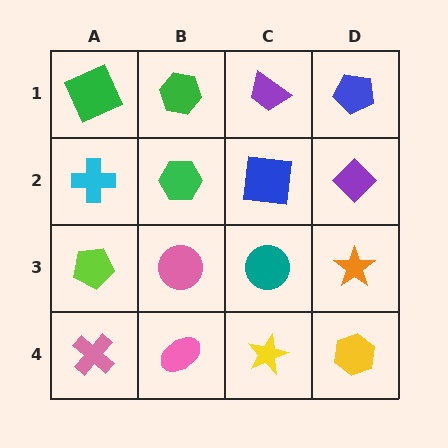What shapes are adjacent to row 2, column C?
A purple trapezoid (row 1, column C), a teal circle (row 3, column C), a green hexagon (row 2, column B), a purple diamond (row 2, column D).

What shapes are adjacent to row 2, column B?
A green hexagon (row 1, column B), a pink circle (row 3, column B), a cyan cross (row 2, column A), a blue square (row 2, column C).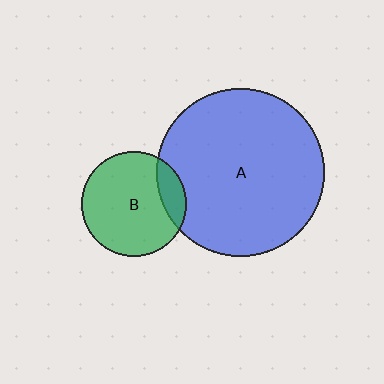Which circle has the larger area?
Circle A (blue).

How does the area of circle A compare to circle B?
Approximately 2.6 times.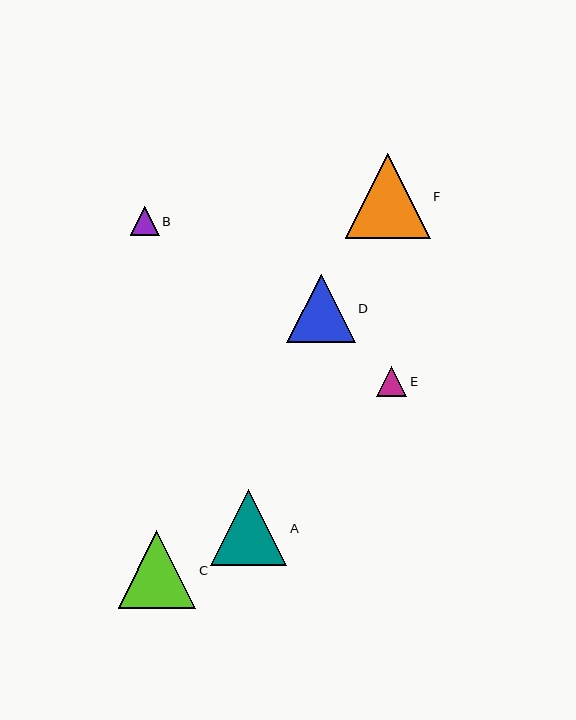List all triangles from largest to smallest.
From largest to smallest: F, C, A, D, E, B.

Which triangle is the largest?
Triangle F is the largest with a size of approximately 85 pixels.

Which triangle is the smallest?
Triangle B is the smallest with a size of approximately 29 pixels.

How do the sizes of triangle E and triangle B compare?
Triangle E and triangle B are approximately the same size.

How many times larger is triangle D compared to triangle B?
Triangle D is approximately 2.4 times the size of triangle B.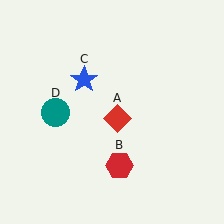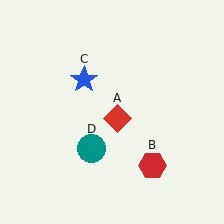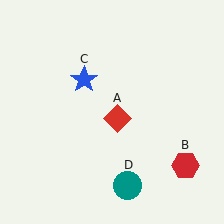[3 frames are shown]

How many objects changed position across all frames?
2 objects changed position: red hexagon (object B), teal circle (object D).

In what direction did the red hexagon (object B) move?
The red hexagon (object B) moved right.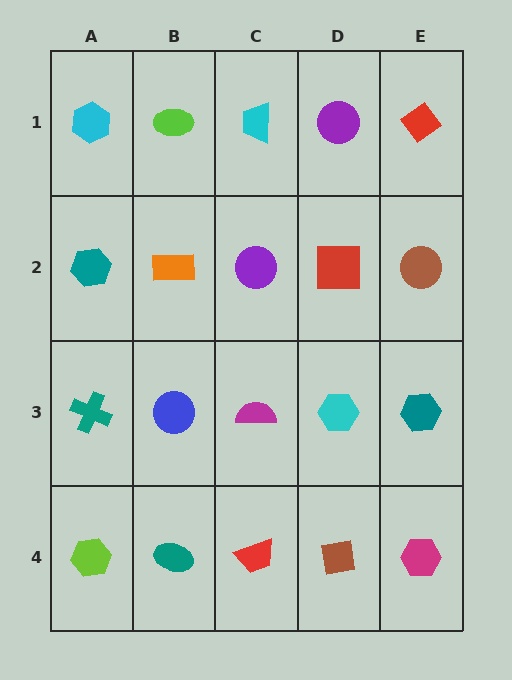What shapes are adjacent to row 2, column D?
A purple circle (row 1, column D), a cyan hexagon (row 3, column D), a purple circle (row 2, column C), a brown circle (row 2, column E).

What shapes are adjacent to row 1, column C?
A purple circle (row 2, column C), a lime ellipse (row 1, column B), a purple circle (row 1, column D).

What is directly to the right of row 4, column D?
A magenta hexagon.